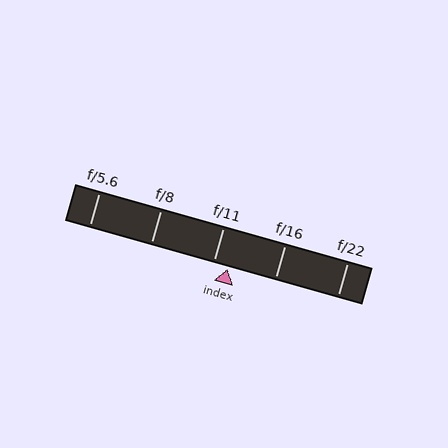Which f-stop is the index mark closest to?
The index mark is closest to f/11.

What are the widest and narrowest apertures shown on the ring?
The widest aperture shown is f/5.6 and the narrowest is f/22.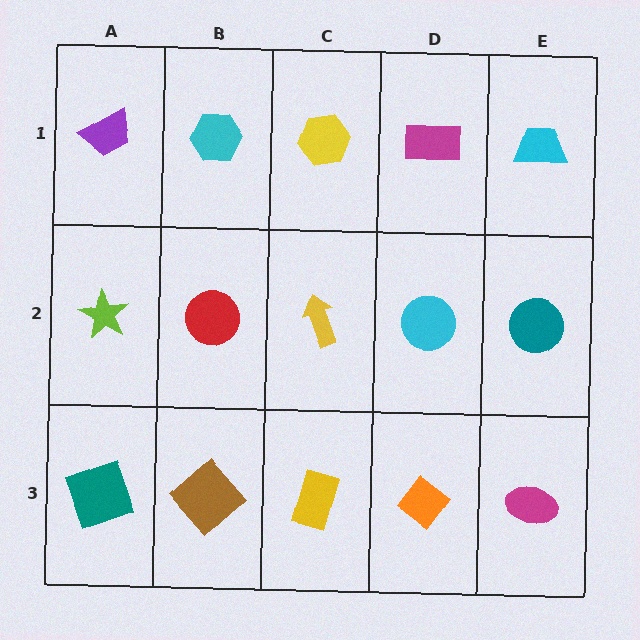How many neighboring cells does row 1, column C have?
3.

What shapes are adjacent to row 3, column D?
A cyan circle (row 2, column D), a yellow rectangle (row 3, column C), a magenta ellipse (row 3, column E).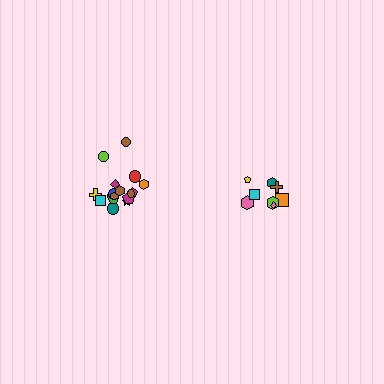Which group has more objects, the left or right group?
The left group.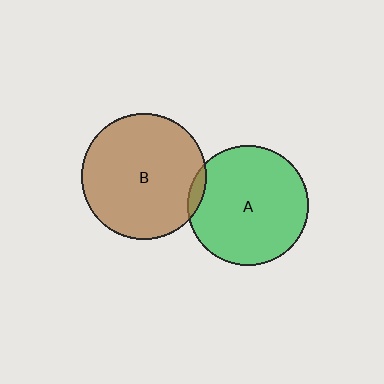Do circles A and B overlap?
Yes.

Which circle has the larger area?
Circle B (brown).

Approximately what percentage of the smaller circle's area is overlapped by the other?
Approximately 5%.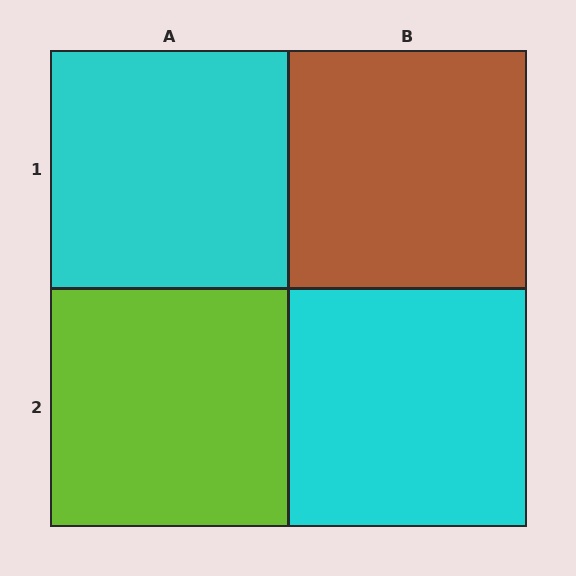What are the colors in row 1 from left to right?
Cyan, brown.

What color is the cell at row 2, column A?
Lime.